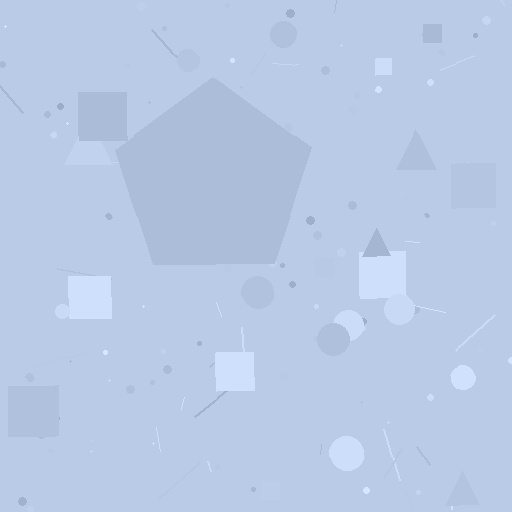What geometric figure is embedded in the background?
A pentagon is embedded in the background.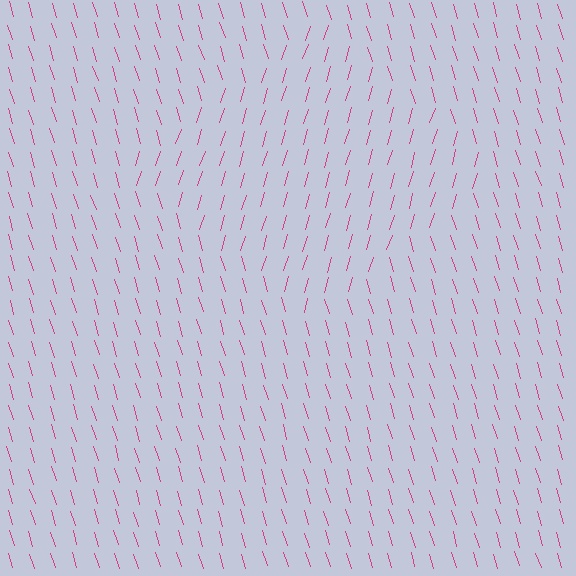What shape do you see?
I see a diamond.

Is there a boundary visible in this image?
Yes, there is a texture boundary formed by a change in line orientation.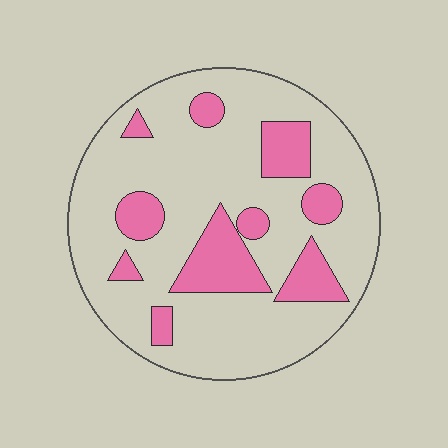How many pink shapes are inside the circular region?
10.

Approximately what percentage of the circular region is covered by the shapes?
Approximately 25%.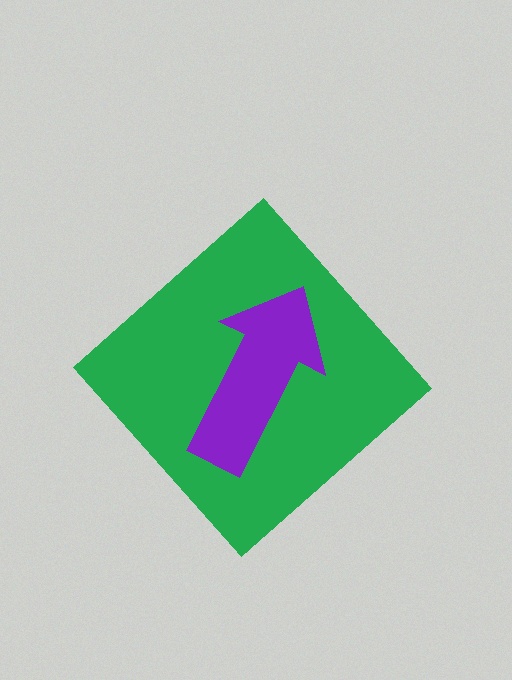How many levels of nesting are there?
2.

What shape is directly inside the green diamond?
The purple arrow.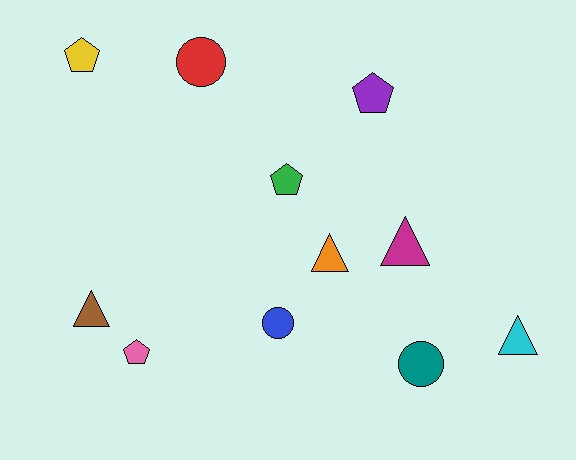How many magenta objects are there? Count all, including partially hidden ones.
There is 1 magenta object.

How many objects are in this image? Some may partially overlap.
There are 11 objects.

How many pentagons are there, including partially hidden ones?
There are 4 pentagons.